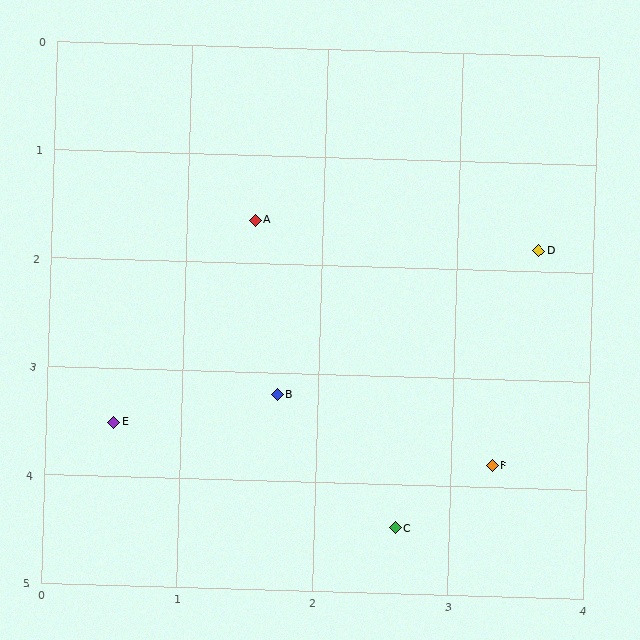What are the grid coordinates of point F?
Point F is at approximately (3.3, 3.8).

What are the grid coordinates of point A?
Point A is at approximately (1.5, 1.6).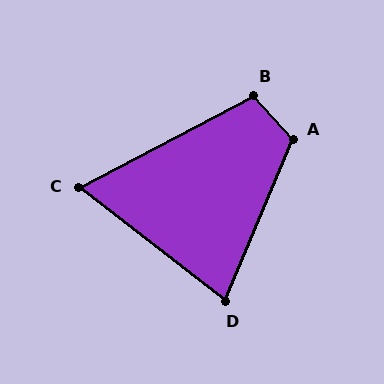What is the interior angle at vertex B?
Approximately 105 degrees (obtuse).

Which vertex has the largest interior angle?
A, at approximately 115 degrees.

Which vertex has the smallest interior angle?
C, at approximately 65 degrees.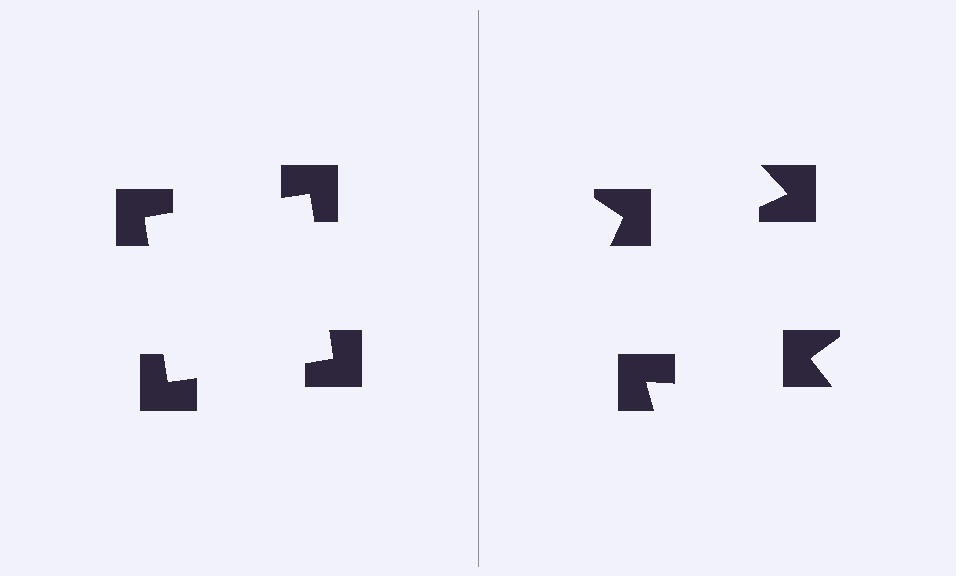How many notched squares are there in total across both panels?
8 — 4 on each side.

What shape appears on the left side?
An illusory square.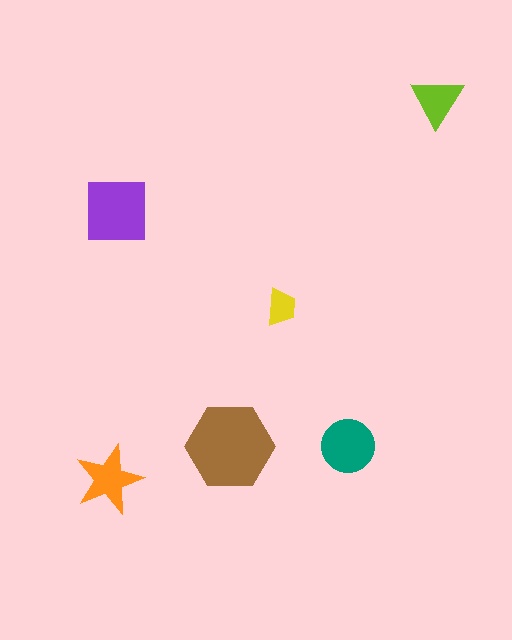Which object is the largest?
The brown hexagon.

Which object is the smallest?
The yellow trapezoid.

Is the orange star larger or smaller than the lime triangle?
Larger.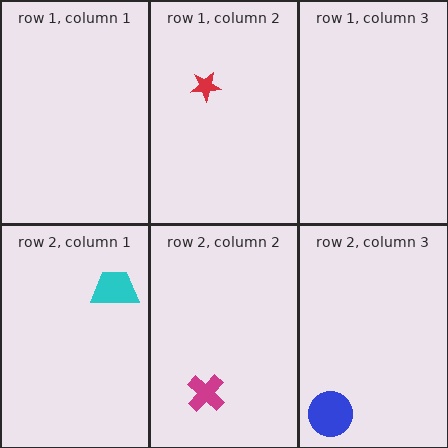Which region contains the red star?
The row 1, column 2 region.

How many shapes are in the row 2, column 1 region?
1.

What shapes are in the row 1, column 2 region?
The red star.